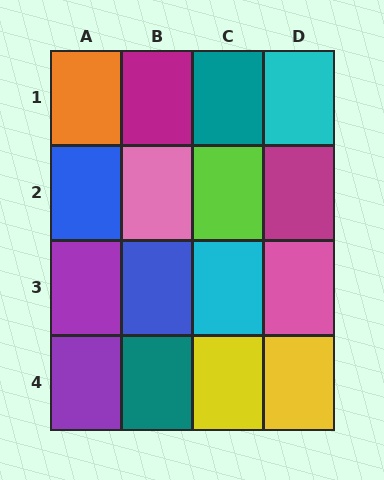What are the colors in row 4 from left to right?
Purple, teal, yellow, yellow.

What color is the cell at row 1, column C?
Teal.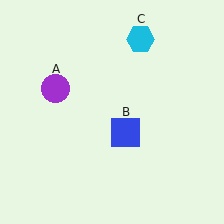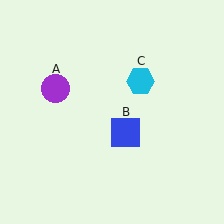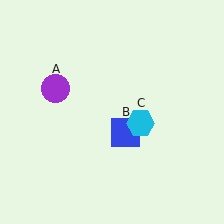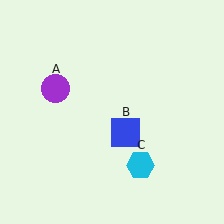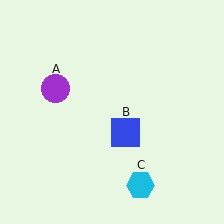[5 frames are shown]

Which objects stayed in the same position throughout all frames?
Purple circle (object A) and blue square (object B) remained stationary.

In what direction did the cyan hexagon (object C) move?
The cyan hexagon (object C) moved down.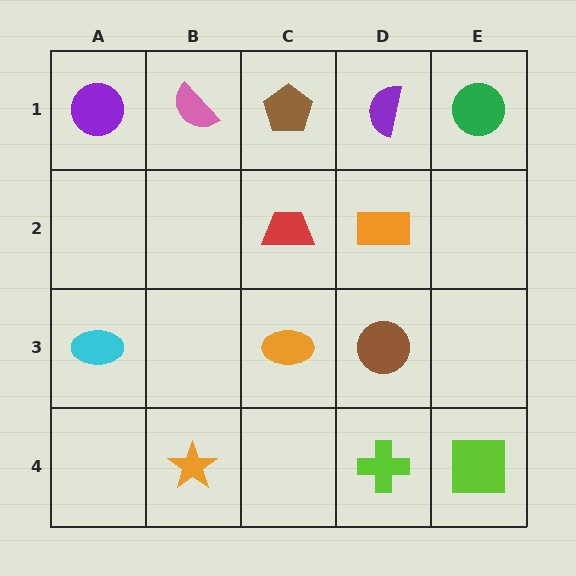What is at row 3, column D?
A brown circle.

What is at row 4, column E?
A lime square.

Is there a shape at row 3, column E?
No, that cell is empty.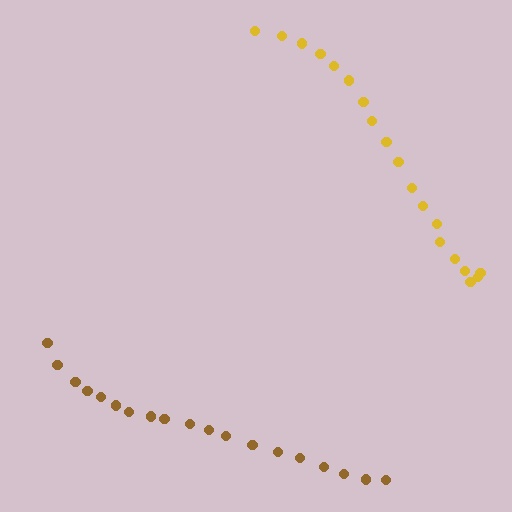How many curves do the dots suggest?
There are 2 distinct paths.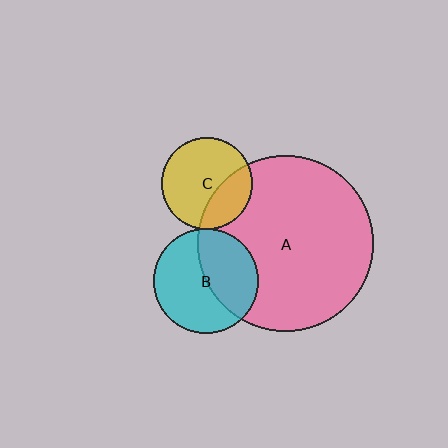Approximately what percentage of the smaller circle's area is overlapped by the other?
Approximately 5%.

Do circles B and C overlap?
Yes.